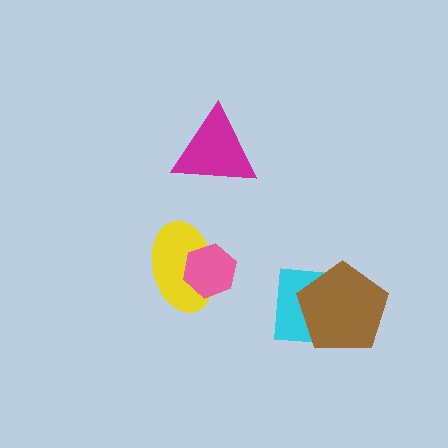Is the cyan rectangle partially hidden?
Yes, it is partially covered by another shape.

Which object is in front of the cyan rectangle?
The brown pentagon is in front of the cyan rectangle.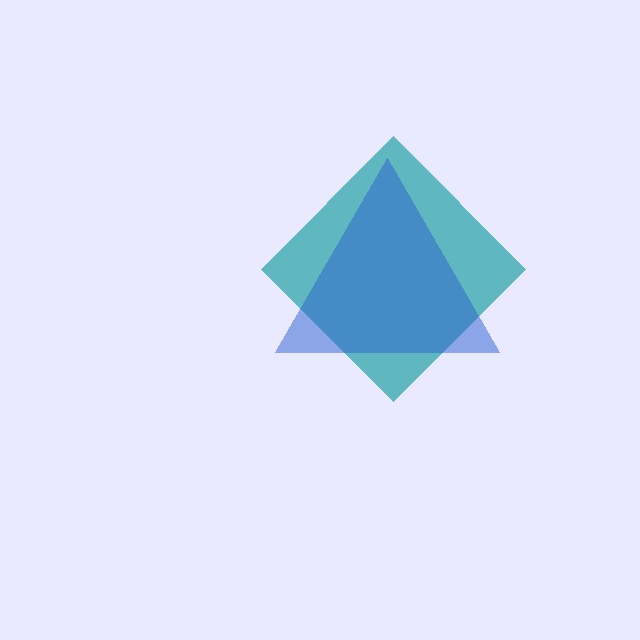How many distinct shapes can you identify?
There are 2 distinct shapes: a teal diamond, a blue triangle.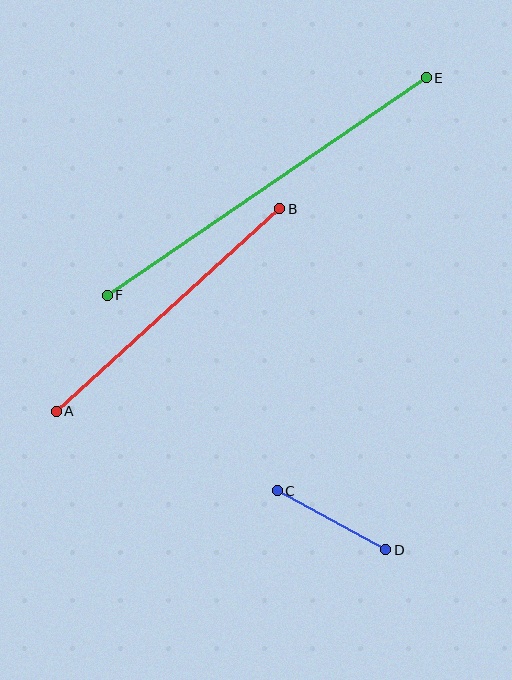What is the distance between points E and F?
The distance is approximately 386 pixels.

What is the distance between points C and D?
The distance is approximately 124 pixels.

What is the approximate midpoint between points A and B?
The midpoint is at approximately (168, 310) pixels.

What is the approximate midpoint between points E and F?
The midpoint is at approximately (267, 187) pixels.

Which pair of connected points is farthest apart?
Points E and F are farthest apart.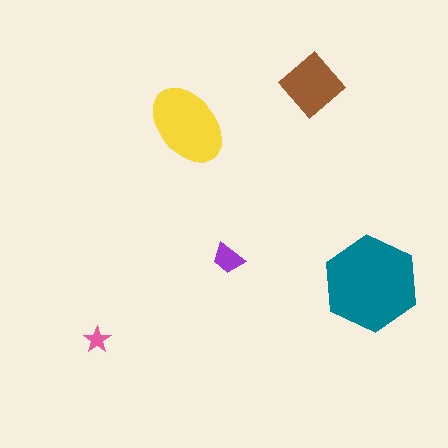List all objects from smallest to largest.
The pink star, the purple trapezoid, the brown diamond, the yellow ellipse, the teal hexagon.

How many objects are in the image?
There are 5 objects in the image.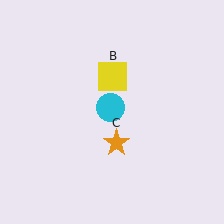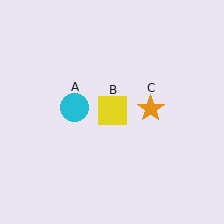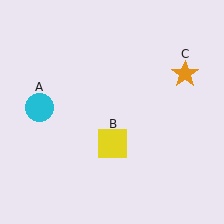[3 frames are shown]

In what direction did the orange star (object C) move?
The orange star (object C) moved up and to the right.